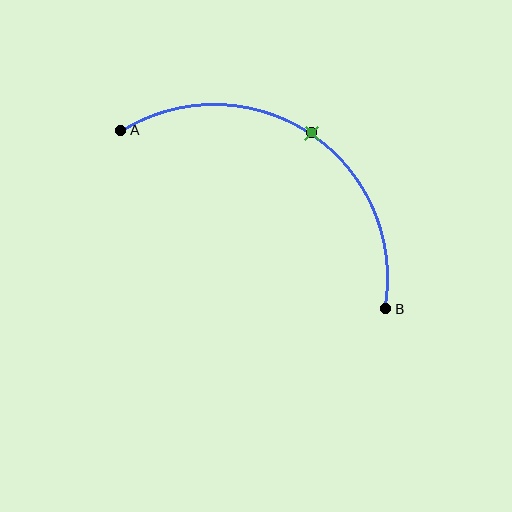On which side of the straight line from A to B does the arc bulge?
The arc bulges above and to the right of the straight line connecting A and B.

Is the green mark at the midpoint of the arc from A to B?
Yes. The green mark lies on the arc at equal arc-length from both A and B — it is the arc midpoint.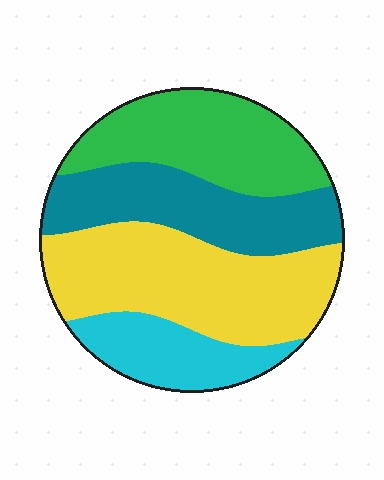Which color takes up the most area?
Yellow, at roughly 35%.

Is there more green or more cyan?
Green.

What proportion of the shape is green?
Green covers around 25% of the shape.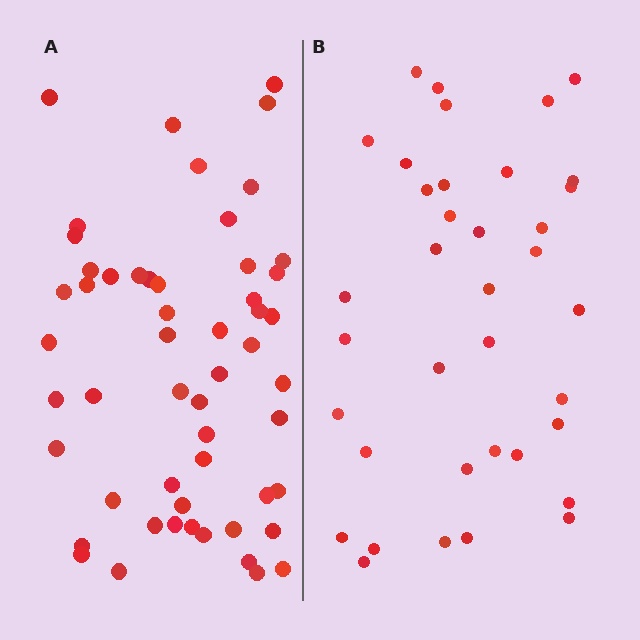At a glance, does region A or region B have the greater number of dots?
Region A (the left region) has more dots.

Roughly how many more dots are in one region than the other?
Region A has approximately 15 more dots than region B.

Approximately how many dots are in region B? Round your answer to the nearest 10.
About 40 dots. (The exact count is 37, which rounds to 40.)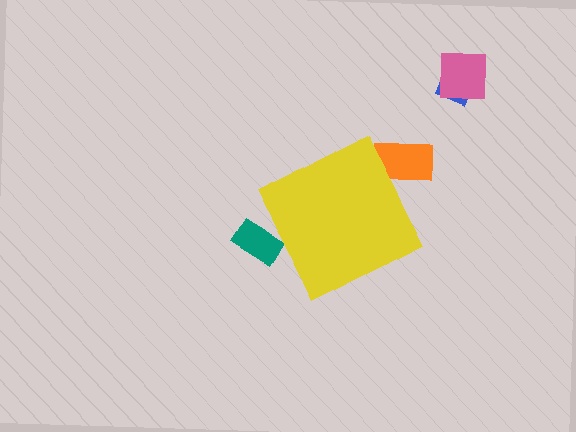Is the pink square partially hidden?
No, the pink square is fully visible.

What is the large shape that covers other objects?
A yellow diamond.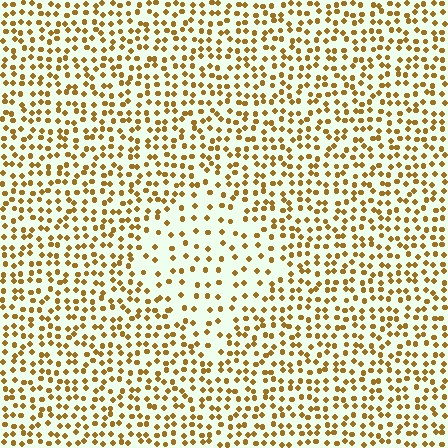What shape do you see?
I see a diamond.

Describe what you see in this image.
The image contains small brown elements arranged at two different densities. A diamond-shaped region is visible where the elements are less densely packed than the surrounding area.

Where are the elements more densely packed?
The elements are more densely packed outside the diamond boundary.